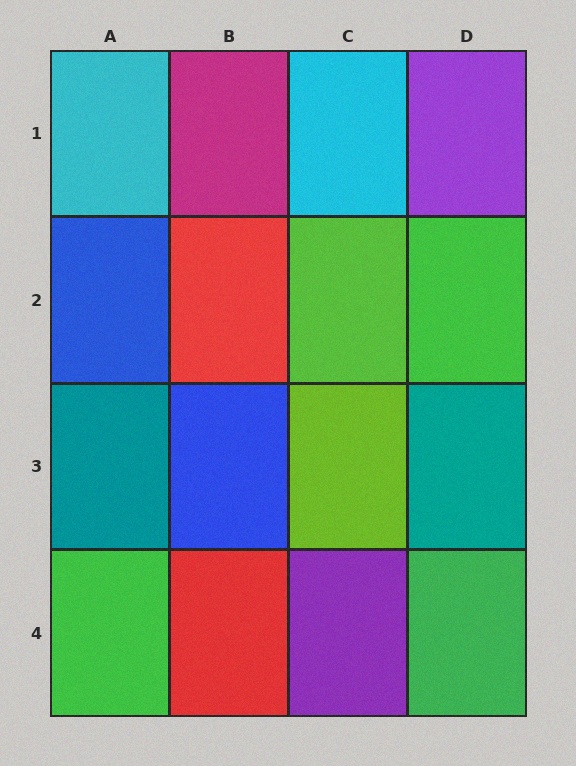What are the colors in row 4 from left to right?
Green, red, purple, green.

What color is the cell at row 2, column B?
Red.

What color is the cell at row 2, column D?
Green.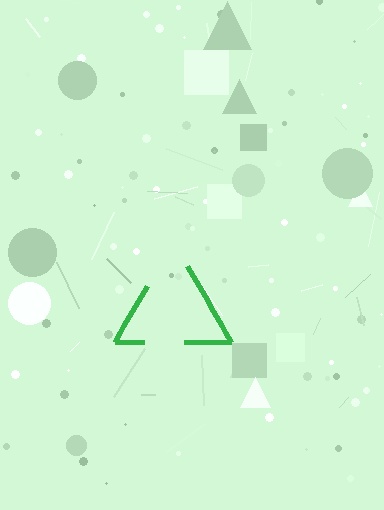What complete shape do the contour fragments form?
The contour fragments form a triangle.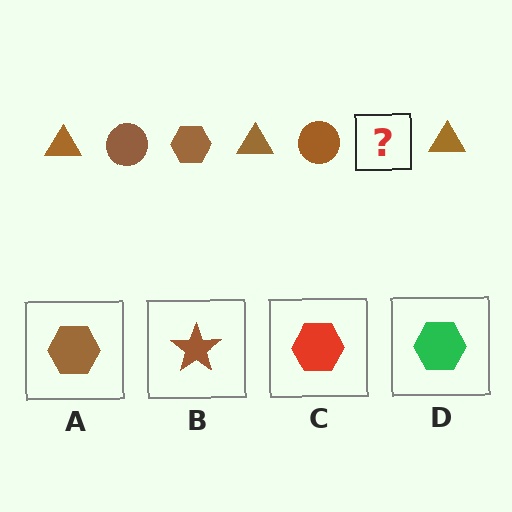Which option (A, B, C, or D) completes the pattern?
A.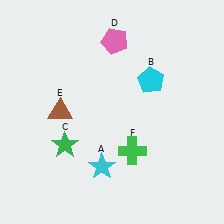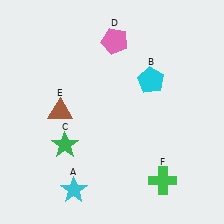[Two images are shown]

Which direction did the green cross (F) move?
The green cross (F) moved right.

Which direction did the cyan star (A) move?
The cyan star (A) moved left.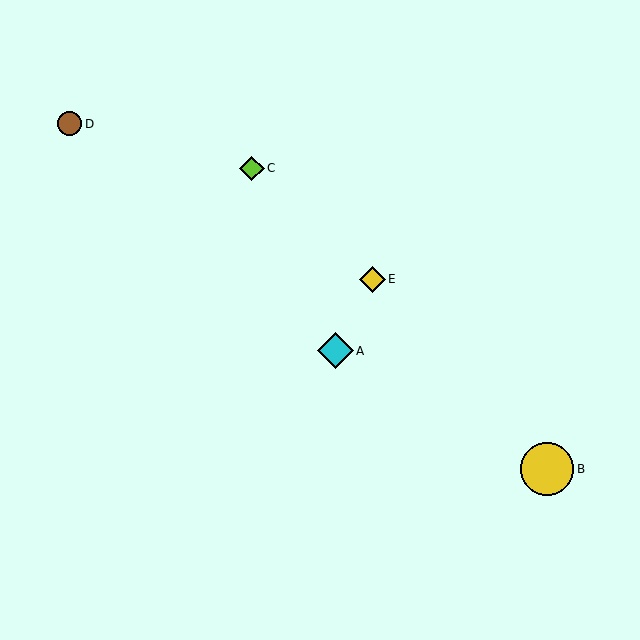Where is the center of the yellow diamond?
The center of the yellow diamond is at (372, 279).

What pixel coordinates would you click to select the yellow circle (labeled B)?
Click at (547, 469) to select the yellow circle B.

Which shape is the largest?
The yellow circle (labeled B) is the largest.